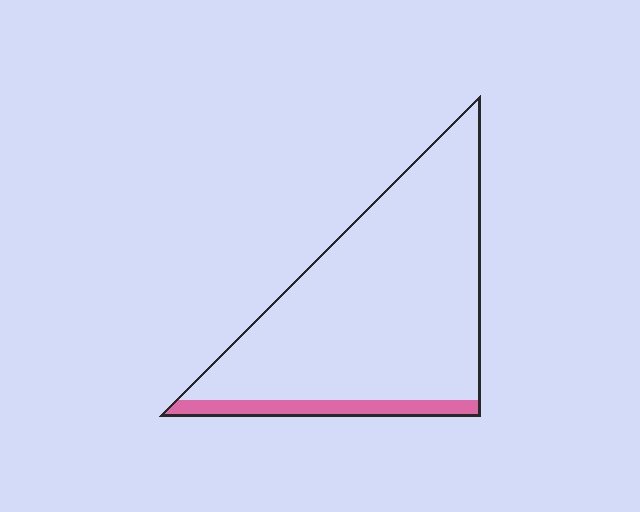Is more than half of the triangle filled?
No.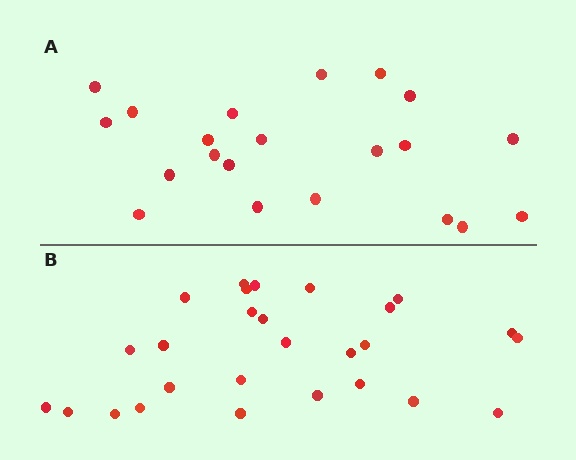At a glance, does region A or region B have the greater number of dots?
Region B (the bottom region) has more dots.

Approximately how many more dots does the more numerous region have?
Region B has about 6 more dots than region A.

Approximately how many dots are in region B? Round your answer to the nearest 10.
About 30 dots. (The exact count is 27, which rounds to 30.)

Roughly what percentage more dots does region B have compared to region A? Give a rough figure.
About 30% more.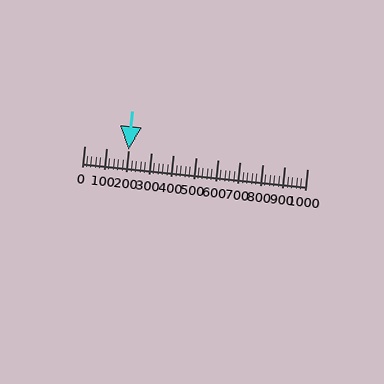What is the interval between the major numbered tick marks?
The major tick marks are spaced 100 units apart.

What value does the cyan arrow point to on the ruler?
The cyan arrow points to approximately 200.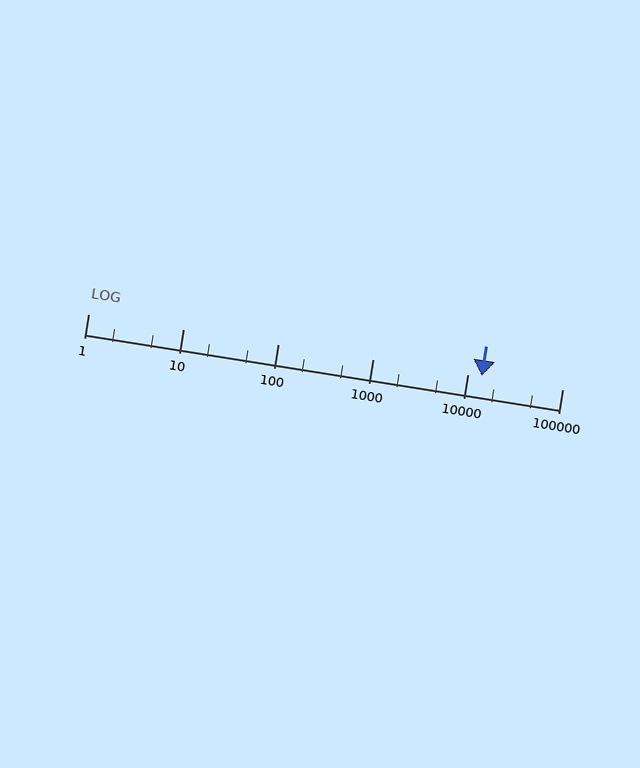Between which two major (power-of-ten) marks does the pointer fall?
The pointer is between 10000 and 100000.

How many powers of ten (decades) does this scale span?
The scale spans 5 decades, from 1 to 100000.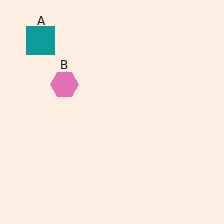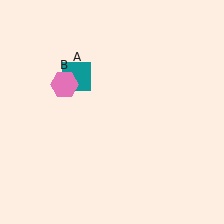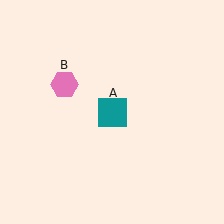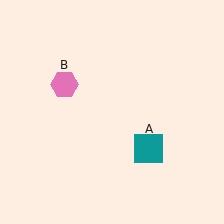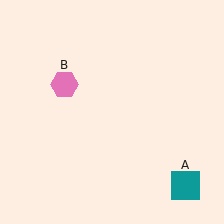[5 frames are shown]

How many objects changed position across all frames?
1 object changed position: teal square (object A).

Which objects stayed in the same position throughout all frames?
Pink hexagon (object B) remained stationary.